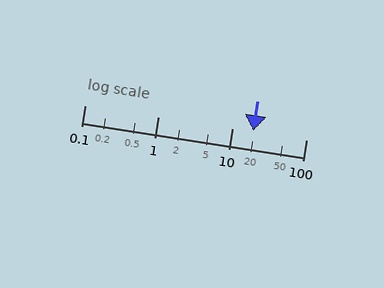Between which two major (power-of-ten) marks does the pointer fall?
The pointer is between 10 and 100.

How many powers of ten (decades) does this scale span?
The scale spans 3 decades, from 0.1 to 100.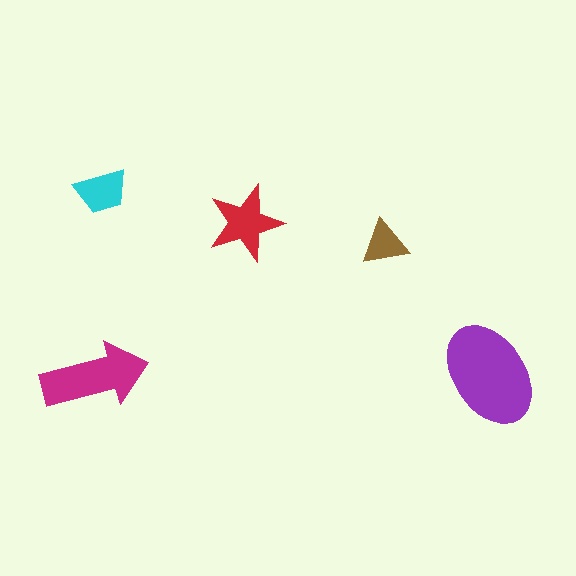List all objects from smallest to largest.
The brown triangle, the cyan trapezoid, the red star, the magenta arrow, the purple ellipse.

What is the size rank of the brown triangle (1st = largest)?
5th.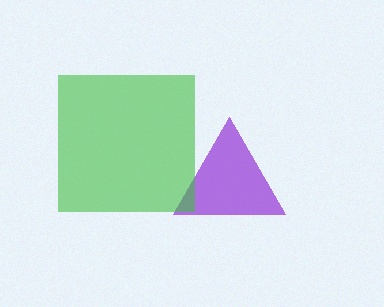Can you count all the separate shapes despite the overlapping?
Yes, there are 2 separate shapes.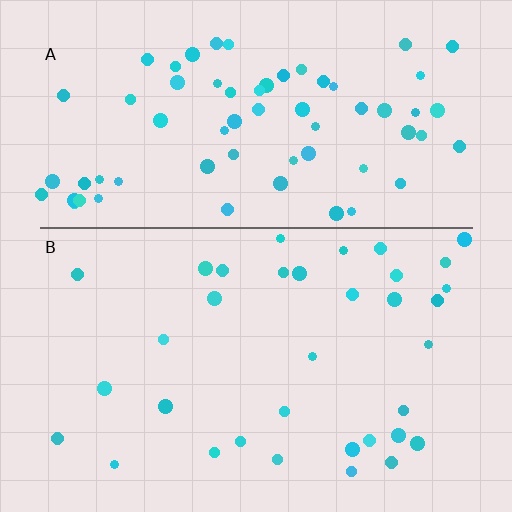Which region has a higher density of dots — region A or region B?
A (the top).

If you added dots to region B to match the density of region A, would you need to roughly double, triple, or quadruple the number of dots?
Approximately double.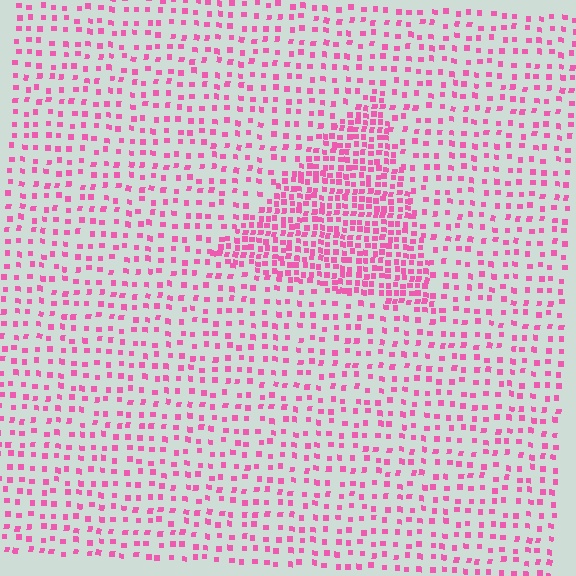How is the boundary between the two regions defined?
The boundary is defined by a change in element density (approximately 2.4x ratio). All elements are the same color, size, and shape.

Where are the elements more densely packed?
The elements are more densely packed inside the triangle boundary.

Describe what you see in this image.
The image contains small pink elements arranged at two different densities. A triangle-shaped region is visible where the elements are more densely packed than the surrounding area.